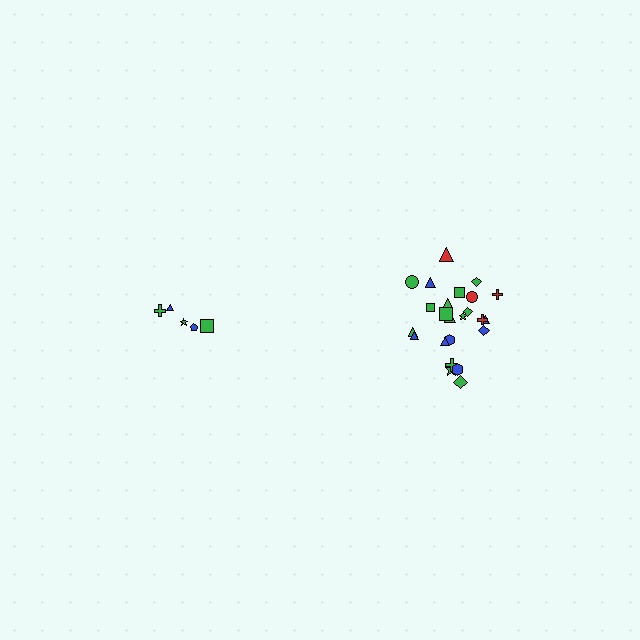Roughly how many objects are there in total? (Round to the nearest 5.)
Roughly 30 objects in total.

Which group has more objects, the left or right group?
The right group.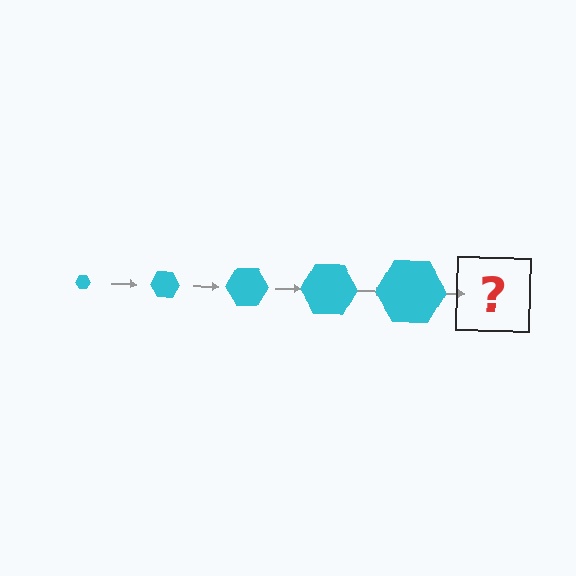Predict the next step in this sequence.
The next step is a cyan hexagon, larger than the previous one.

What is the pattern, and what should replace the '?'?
The pattern is that the hexagon gets progressively larger each step. The '?' should be a cyan hexagon, larger than the previous one.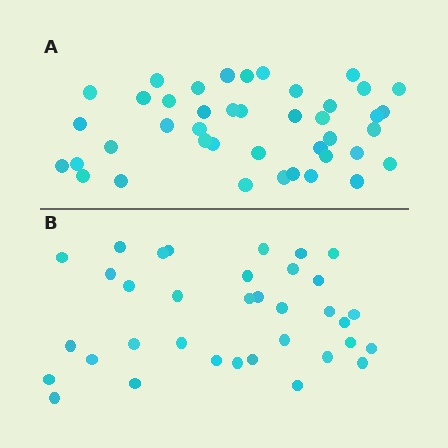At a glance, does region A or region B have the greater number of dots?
Region A (the top region) has more dots.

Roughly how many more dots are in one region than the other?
Region A has roughly 8 or so more dots than region B.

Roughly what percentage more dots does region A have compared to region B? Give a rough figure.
About 20% more.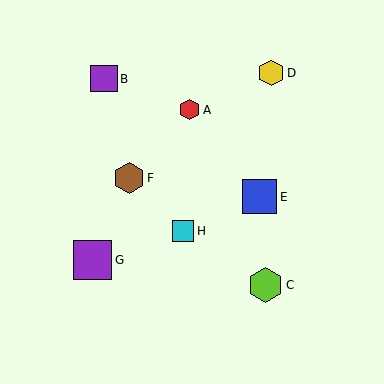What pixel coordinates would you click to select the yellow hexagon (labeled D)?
Click at (271, 73) to select the yellow hexagon D.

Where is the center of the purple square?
The center of the purple square is at (104, 79).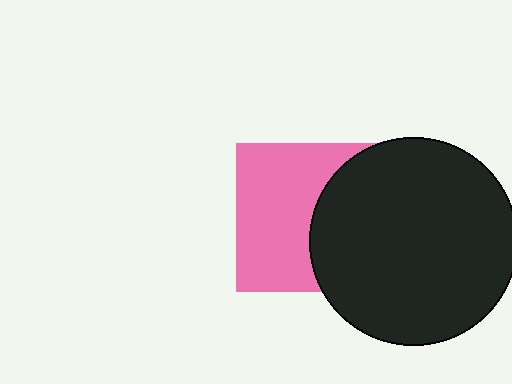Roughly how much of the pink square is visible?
About half of it is visible (roughly 59%).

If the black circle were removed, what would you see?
You would see the complete pink square.